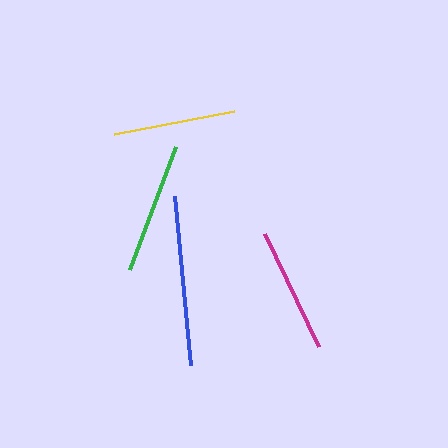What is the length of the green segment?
The green segment is approximately 132 pixels long.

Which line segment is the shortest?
The yellow line is the shortest at approximately 122 pixels.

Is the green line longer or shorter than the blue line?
The blue line is longer than the green line.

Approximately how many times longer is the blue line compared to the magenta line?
The blue line is approximately 1.3 times the length of the magenta line.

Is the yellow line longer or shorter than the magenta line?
The magenta line is longer than the yellow line.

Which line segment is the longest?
The blue line is the longest at approximately 170 pixels.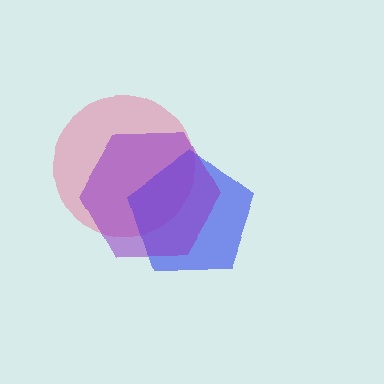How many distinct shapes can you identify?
There are 3 distinct shapes: a pink circle, a blue pentagon, a purple hexagon.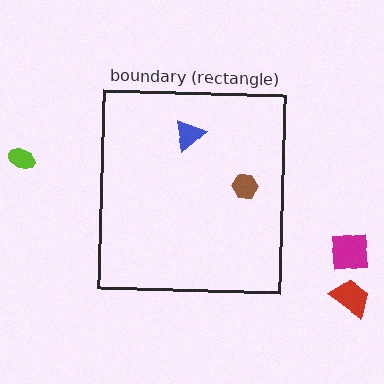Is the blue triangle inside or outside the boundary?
Inside.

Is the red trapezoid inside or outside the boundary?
Outside.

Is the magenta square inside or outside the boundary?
Outside.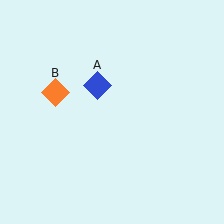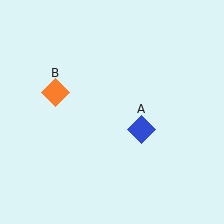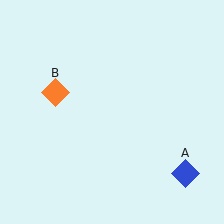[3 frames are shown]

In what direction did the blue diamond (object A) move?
The blue diamond (object A) moved down and to the right.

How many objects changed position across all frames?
1 object changed position: blue diamond (object A).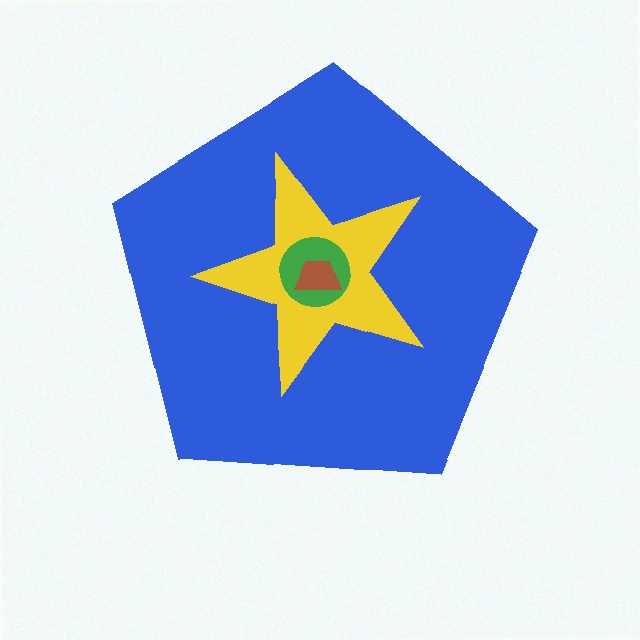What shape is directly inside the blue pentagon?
The yellow star.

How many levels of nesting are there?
4.